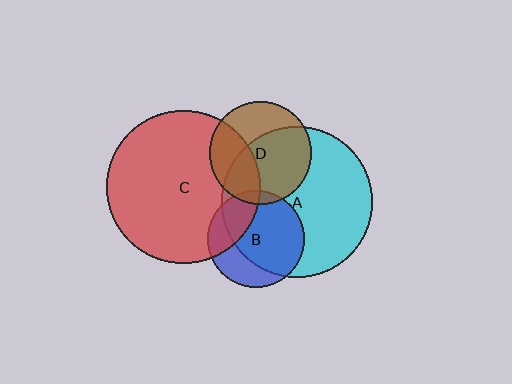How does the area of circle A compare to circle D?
Approximately 2.2 times.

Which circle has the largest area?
Circle C (red).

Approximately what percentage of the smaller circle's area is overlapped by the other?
Approximately 30%.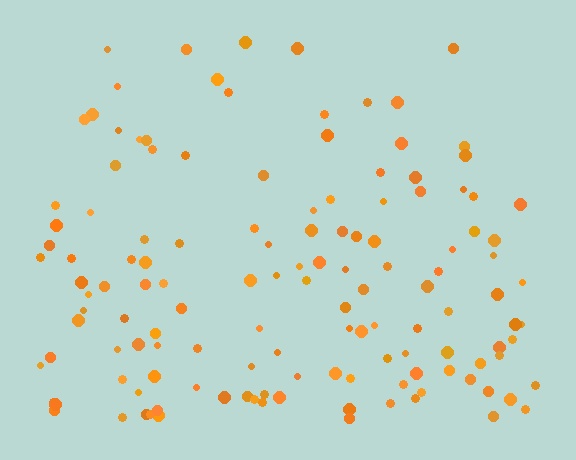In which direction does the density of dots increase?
From top to bottom, with the bottom side densest.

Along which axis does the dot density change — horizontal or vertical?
Vertical.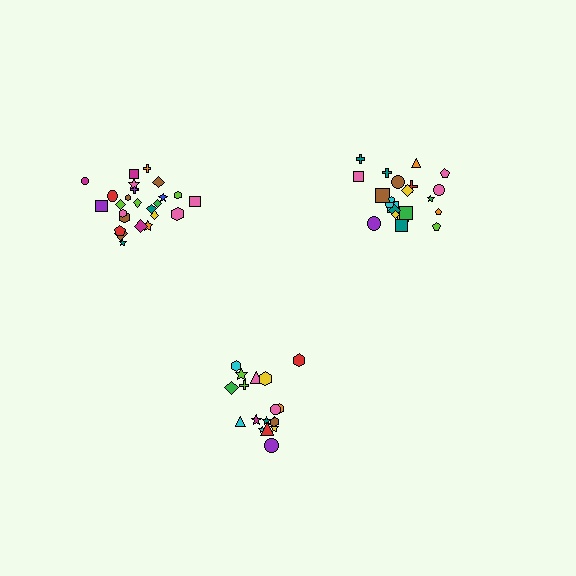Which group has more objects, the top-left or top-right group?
The top-left group.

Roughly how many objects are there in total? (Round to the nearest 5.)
Roughly 65 objects in total.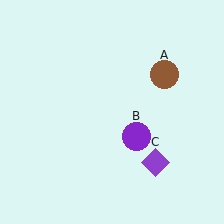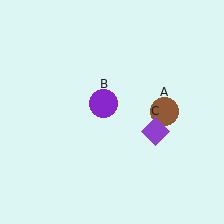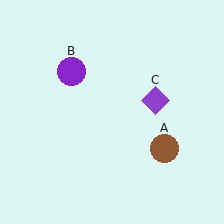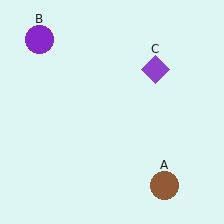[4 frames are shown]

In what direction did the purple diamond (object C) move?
The purple diamond (object C) moved up.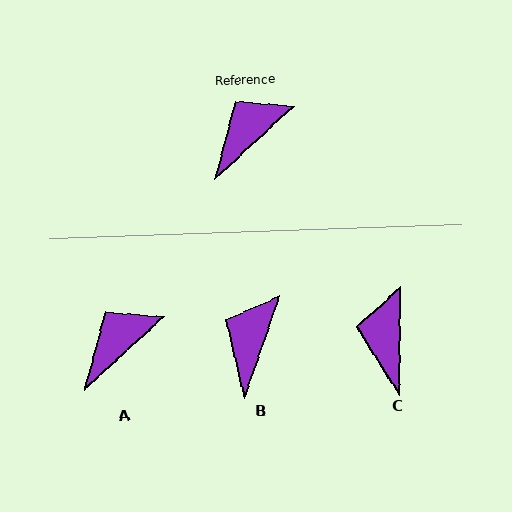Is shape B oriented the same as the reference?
No, it is off by about 28 degrees.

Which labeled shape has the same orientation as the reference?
A.